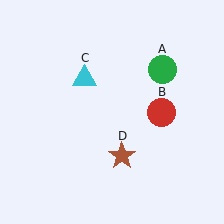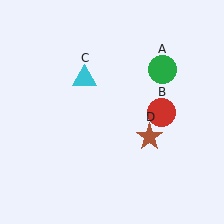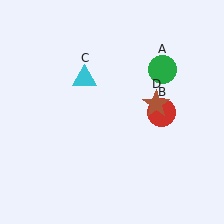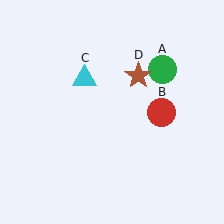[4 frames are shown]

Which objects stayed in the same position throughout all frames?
Green circle (object A) and red circle (object B) and cyan triangle (object C) remained stationary.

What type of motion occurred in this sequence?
The brown star (object D) rotated counterclockwise around the center of the scene.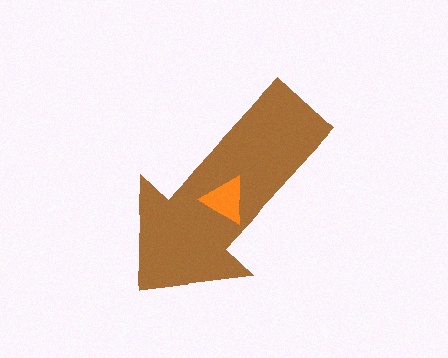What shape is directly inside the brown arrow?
The orange triangle.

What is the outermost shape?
The brown arrow.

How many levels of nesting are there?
2.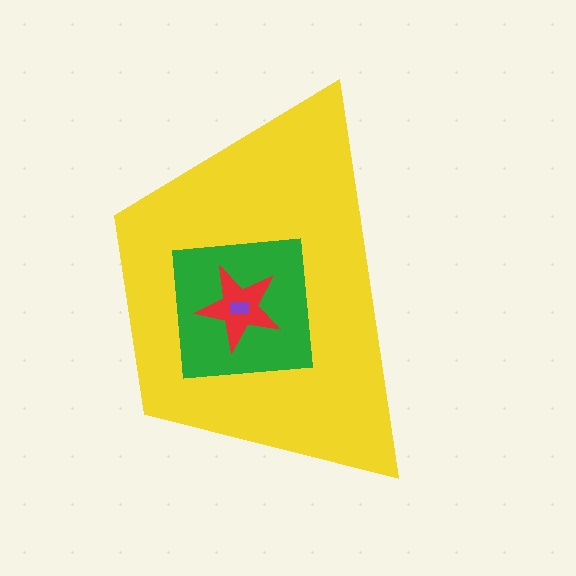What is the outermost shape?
The yellow trapezoid.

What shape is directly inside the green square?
The red star.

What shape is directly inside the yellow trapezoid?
The green square.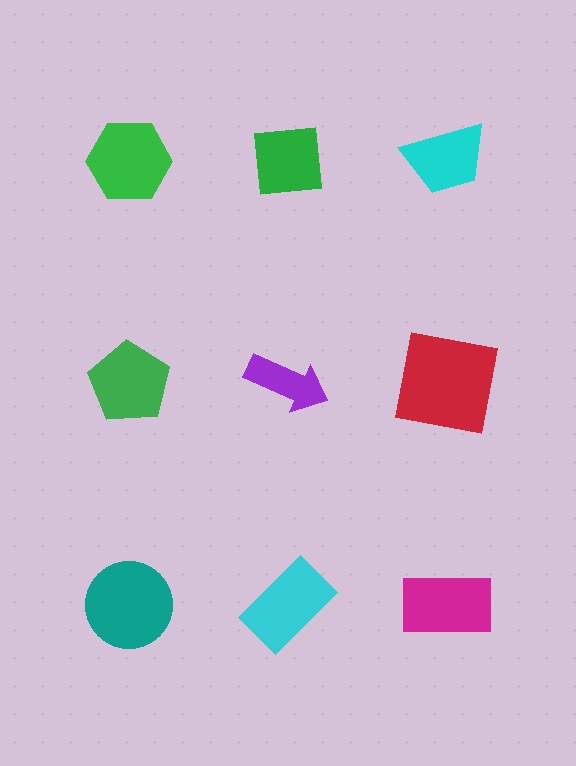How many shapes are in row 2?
3 shapes.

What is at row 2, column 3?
A red square.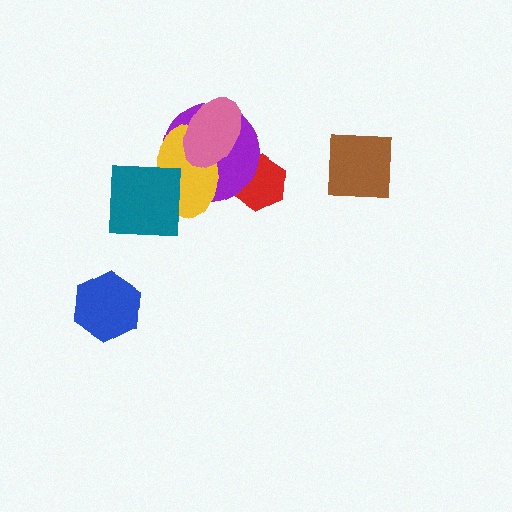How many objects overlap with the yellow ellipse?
3 objects overlap with the yellow ellipse.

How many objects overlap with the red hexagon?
1 object overlaps with the red hexagon.